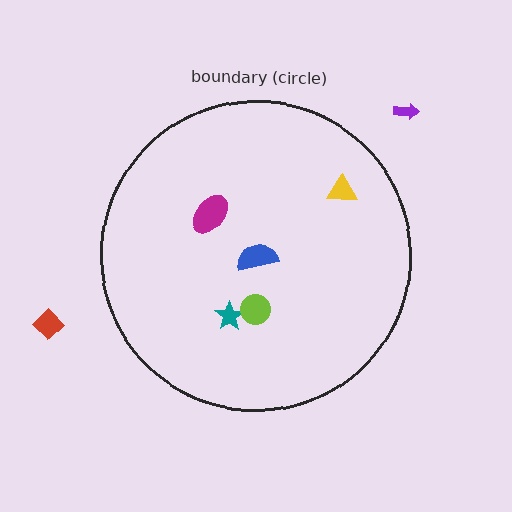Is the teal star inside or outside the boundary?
Inside.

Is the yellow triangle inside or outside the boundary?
Inside.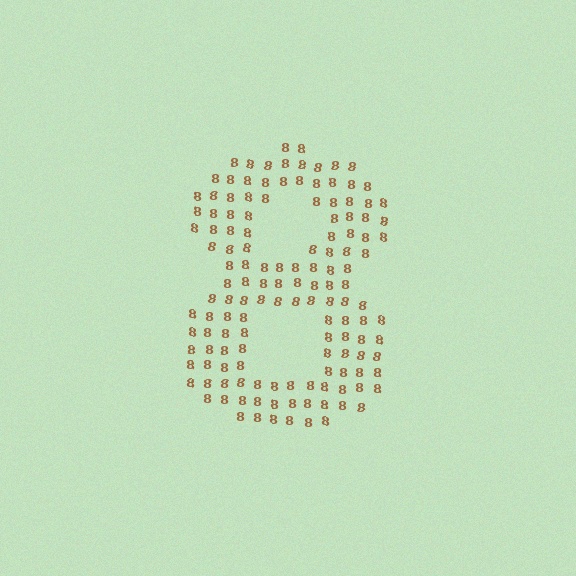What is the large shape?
The large shape is the digit 8.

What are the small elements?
The small elements are digit 8's.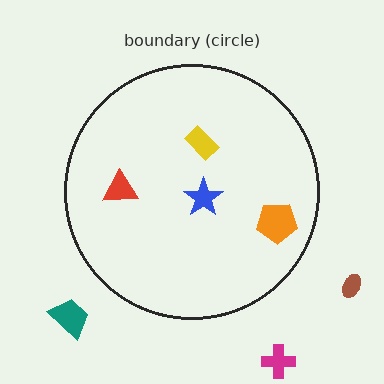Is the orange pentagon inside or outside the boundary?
Inside.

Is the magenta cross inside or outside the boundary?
Outside.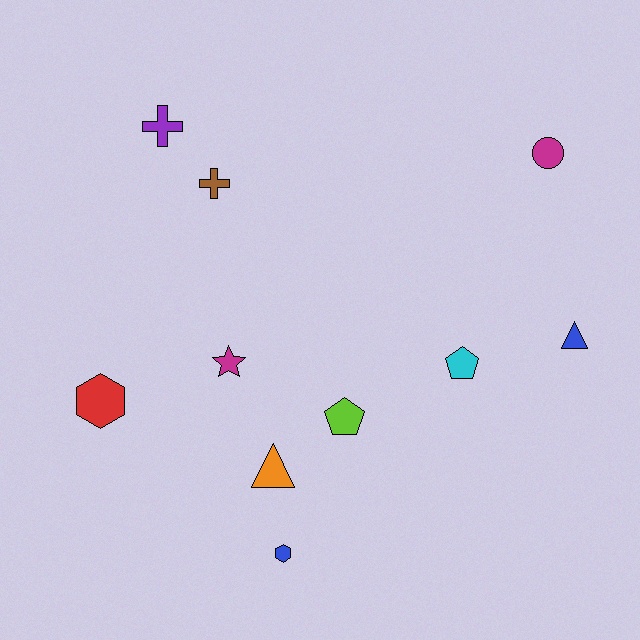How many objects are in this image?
There are 10 objects.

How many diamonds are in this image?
There are no diamonds.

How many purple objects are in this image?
There is 1 purple object.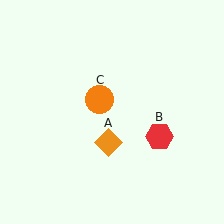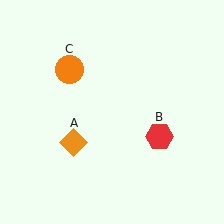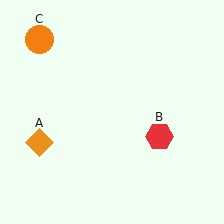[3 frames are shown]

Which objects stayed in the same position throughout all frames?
Red hexagon (object B) remained stationary.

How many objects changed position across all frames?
2 objects changed position: orange diamond (object A), orange circle (object C).